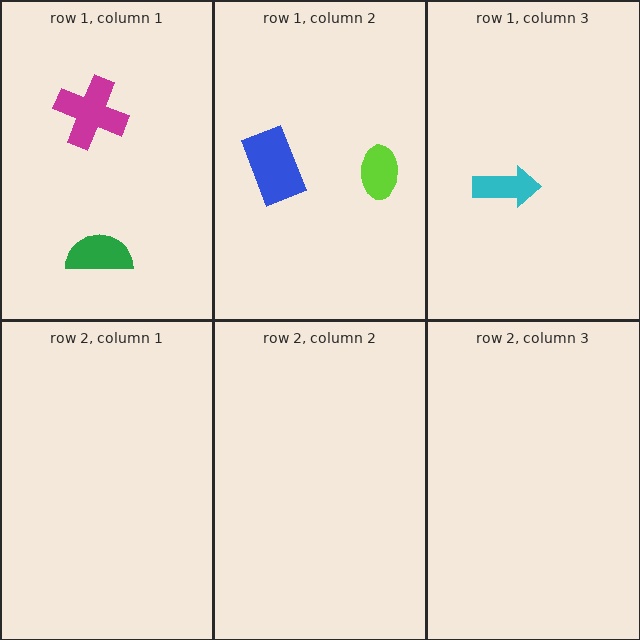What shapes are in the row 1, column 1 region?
The magenta cross, the green semicircle.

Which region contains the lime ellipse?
The row 1, column 2 region.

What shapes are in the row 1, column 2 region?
The blue rectangle, the lime ellipse.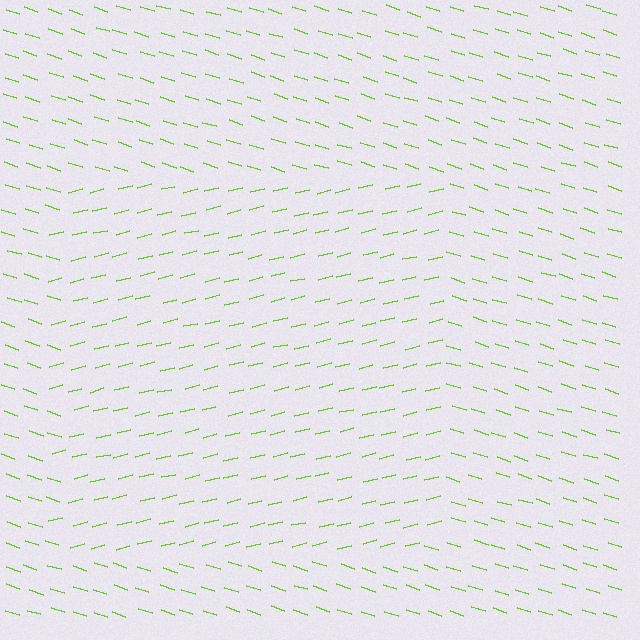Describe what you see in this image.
The image is filled with small lime line segments. A rectangle region in the image has lines oriented differently from the surrounding lines, creating a visible texture boundary.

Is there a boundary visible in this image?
Yes, there is a texture boundary formed by a change in line orientation.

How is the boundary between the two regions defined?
The boundary is defined purely by a change in line orientation (approximately 32 degrees difference). All lines are the same color and thickness.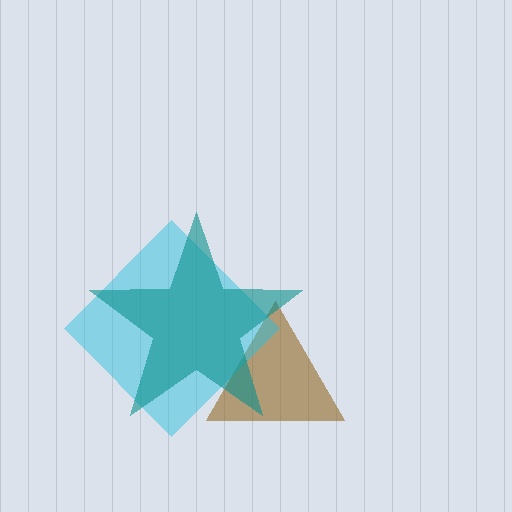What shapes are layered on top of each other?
The layered shapes are: a brown triangle, a cyan diamond, a teal star.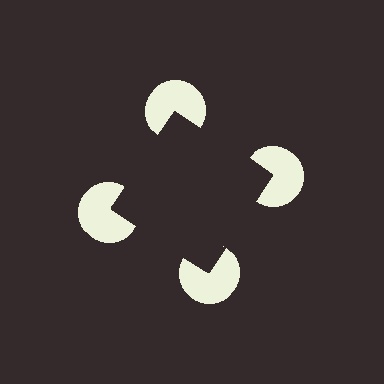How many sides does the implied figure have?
4 sides.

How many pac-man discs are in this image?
There are 4 — one at each vertex of the illusory square.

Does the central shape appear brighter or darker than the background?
It typically appears slightly darker than the background, even though no actual brightness change is drawn.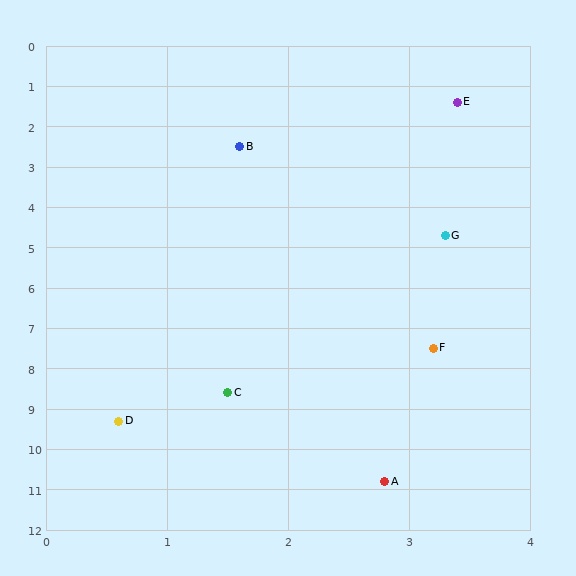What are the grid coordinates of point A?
Point A is at approximately (2.8, 10.8).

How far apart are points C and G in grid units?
Points C and G are about 4.3 grid units apart.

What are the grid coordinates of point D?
Point D is at approximately (0.6, 9.3).